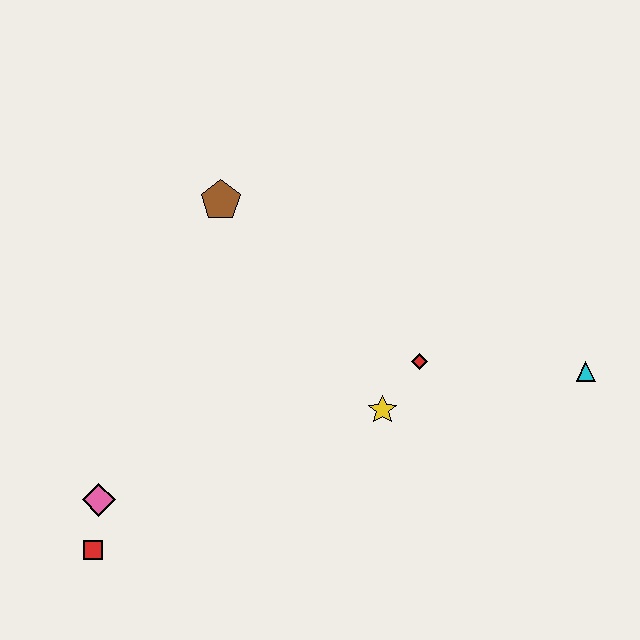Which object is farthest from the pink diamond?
The cyan triangle is farthest from the pink diamond.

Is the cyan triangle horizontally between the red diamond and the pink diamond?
No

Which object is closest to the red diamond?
The yellow star is closest to the red diamond.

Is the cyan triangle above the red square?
Yes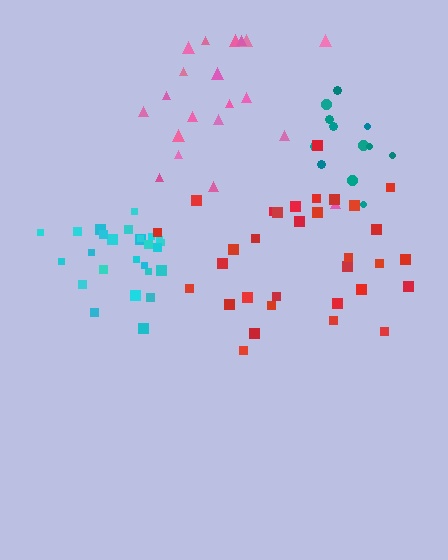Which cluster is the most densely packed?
Cyan.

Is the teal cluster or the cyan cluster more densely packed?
Cyan.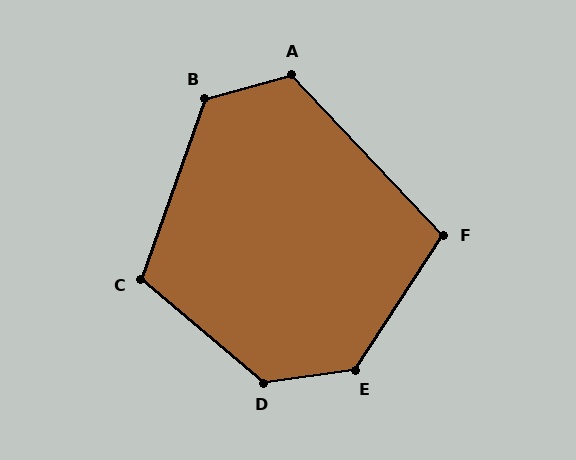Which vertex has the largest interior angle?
E, at approximately 132 degrees.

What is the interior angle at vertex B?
Approximately 125 degrees (obtuse).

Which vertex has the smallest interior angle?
F, at approximately 104 degrees.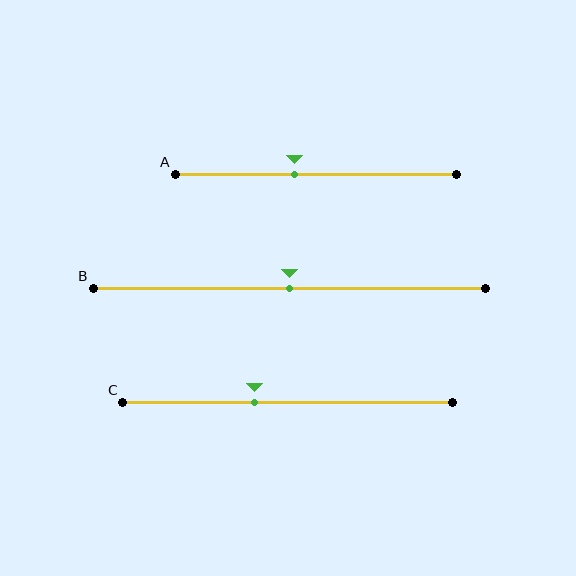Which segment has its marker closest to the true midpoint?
Segment B has its marker closest to the true midpoint.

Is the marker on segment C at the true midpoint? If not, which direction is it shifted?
No, the marker on segment C is shifted to the left by about 10% of the segment length.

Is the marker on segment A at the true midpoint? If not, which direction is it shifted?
No, the marker on segment A is shifted to the left by about 8% of the segment length.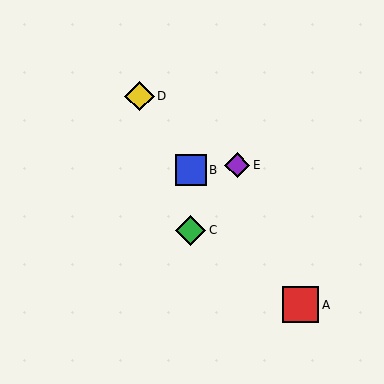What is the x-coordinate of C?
Object C is at x≈191.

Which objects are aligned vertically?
Objects B, C are aligned vertically.